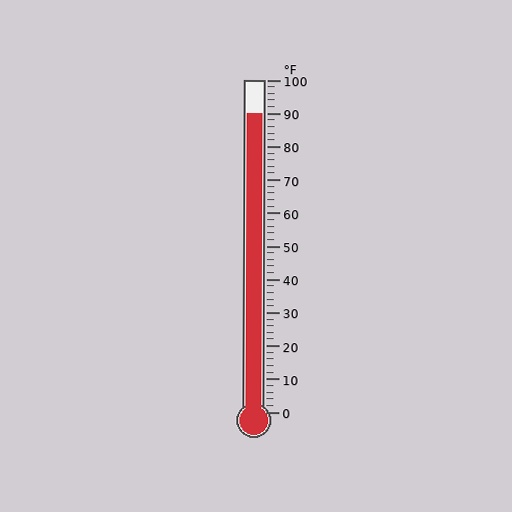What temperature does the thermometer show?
The thermometer shows approximately 90°F.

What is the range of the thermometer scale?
The thermometer scale ranges from 0°F to 100°F.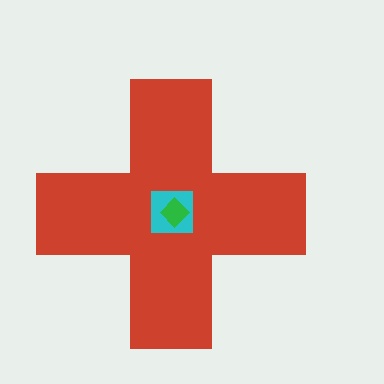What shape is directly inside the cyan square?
The green diamond.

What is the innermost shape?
The green diamond.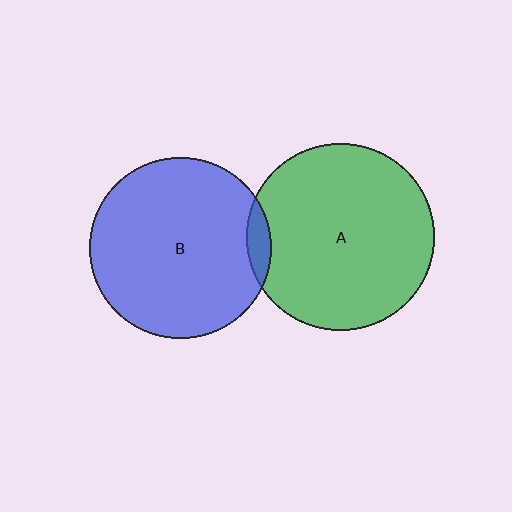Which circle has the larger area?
Circle A (green).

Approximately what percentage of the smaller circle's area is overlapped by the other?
Approximately 5%.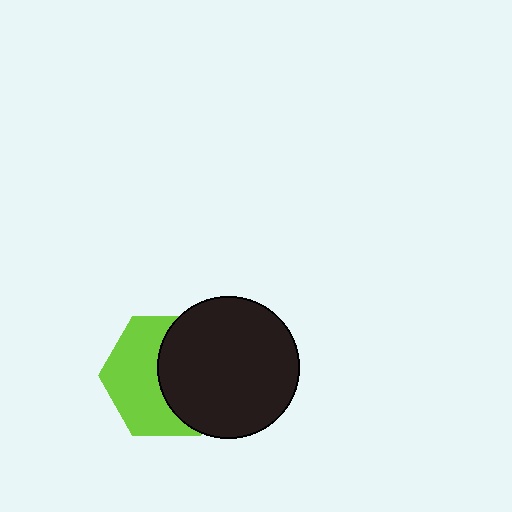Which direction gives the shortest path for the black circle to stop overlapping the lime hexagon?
Moving right gives the shortest separation.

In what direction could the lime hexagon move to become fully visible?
The lime hexagon could move left. That would shift it out from behind the black circle entirely.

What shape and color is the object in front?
The object in front is a black circle.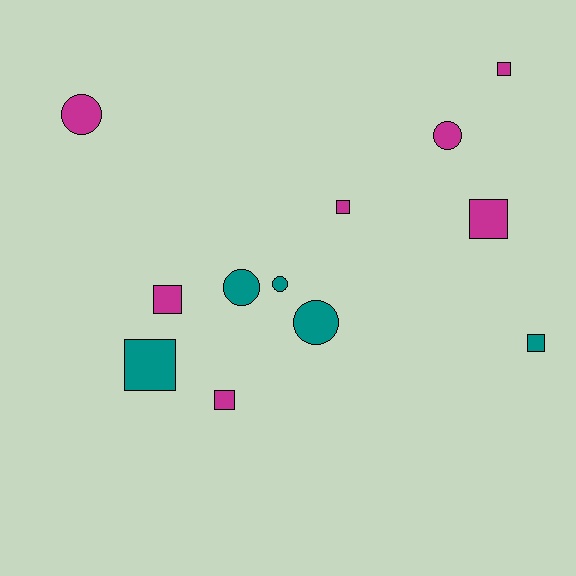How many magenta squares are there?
There are 5 magenta squares.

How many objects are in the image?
There are 12 objects.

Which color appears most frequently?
Magenta, with 7 objects.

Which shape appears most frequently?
Square, with 7 objects.